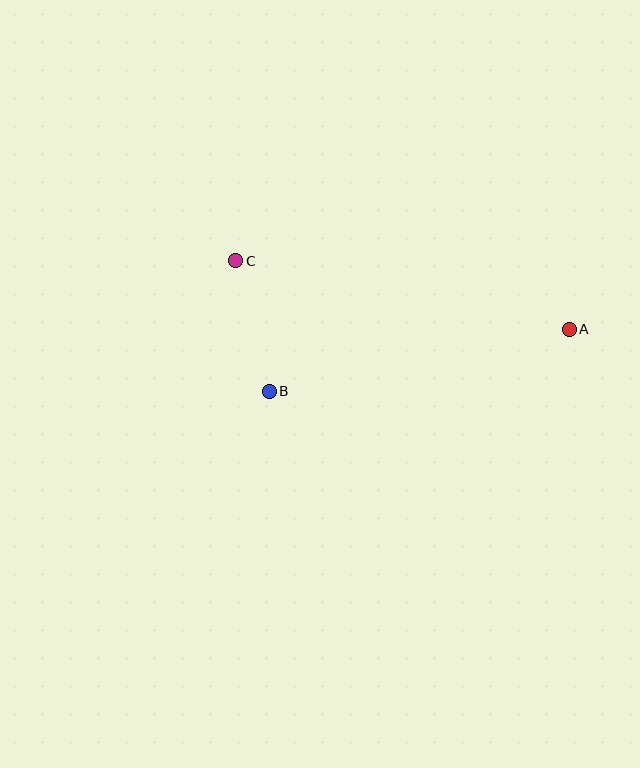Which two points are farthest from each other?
Points A and C are farthest from each other.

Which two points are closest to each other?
Points B and C are closest to each other.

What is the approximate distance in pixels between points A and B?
The distance between A and B is approximately 307 pixels.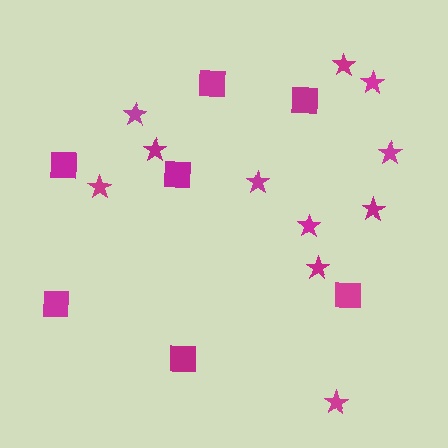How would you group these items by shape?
There are 2 groups: one group of squares (7) and one group of stars (11).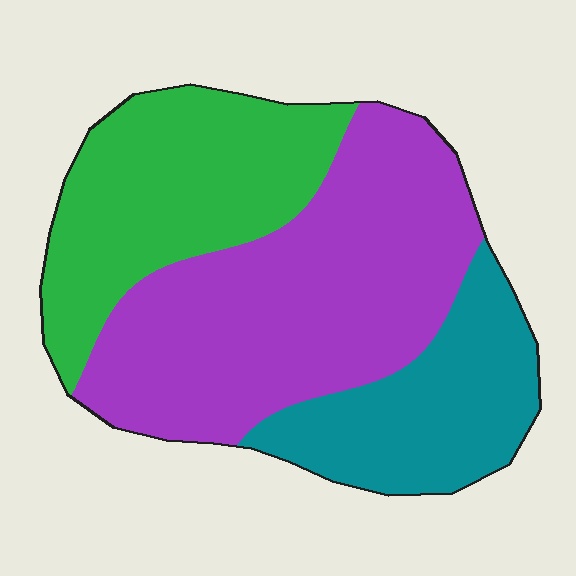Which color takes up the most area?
Purple, at roughly 45%.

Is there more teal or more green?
Green.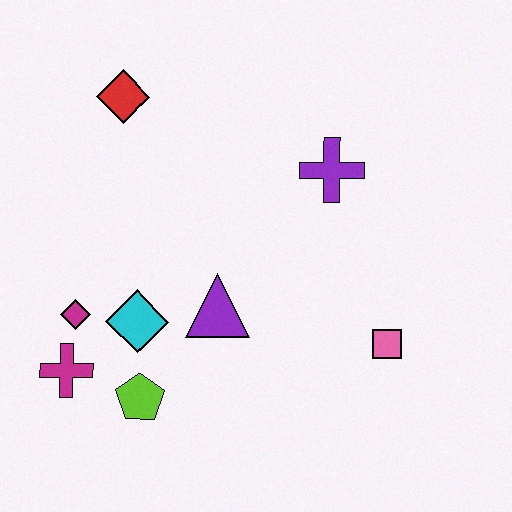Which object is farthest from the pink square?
The red diamond is farthest from the pink square.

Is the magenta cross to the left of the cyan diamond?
Yes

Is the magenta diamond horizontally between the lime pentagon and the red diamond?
No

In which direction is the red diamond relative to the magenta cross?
The red diamond is above the magenta cross.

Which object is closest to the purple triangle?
The cyan diamond is closest to the purple triangle.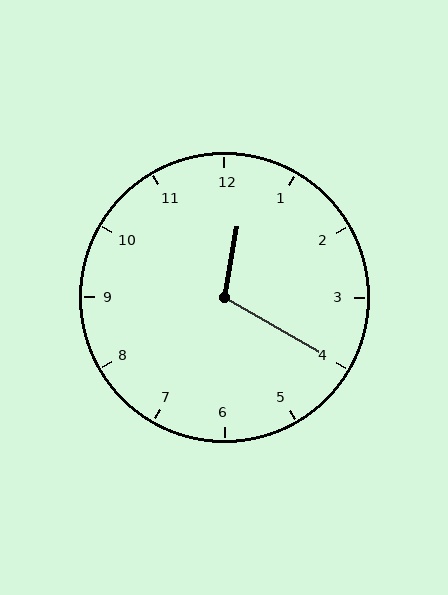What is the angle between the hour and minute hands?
Approximately 110 degrees.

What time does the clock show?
12:20.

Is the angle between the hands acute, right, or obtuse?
It is obtuse.